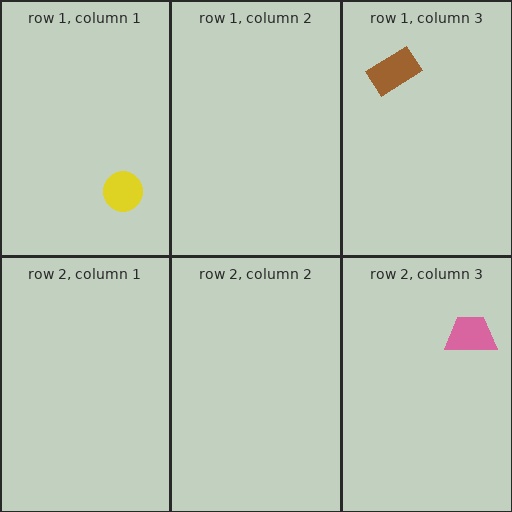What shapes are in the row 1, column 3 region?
The brown rectangle.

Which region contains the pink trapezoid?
The row 2, column 3 region.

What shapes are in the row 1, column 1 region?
The yellow circle.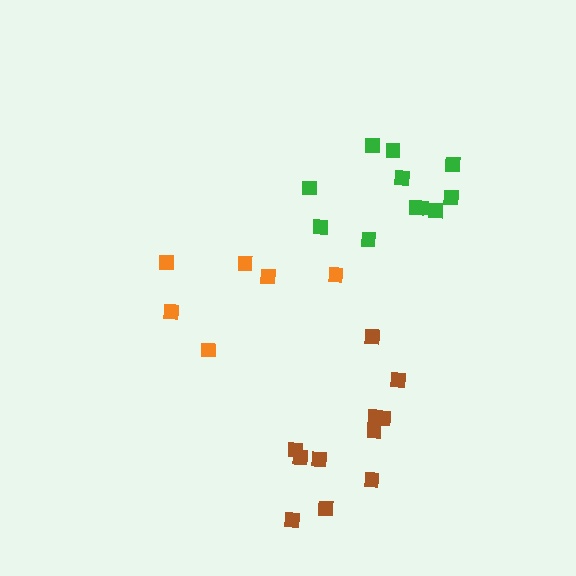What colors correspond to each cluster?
The clusters are colored: brown, green, orange.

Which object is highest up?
The green cluster is topmost.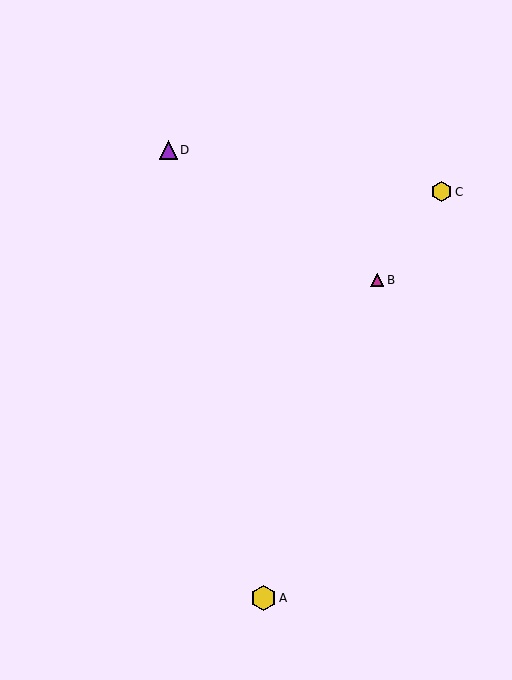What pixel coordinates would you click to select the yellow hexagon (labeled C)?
Click at (442, 192) to select the yellow hexagon C.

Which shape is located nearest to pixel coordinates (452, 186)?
The yellow hexagon (labeled C) at (442, 192) is nearest to that location.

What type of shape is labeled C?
Shape C is a yellow hexagon.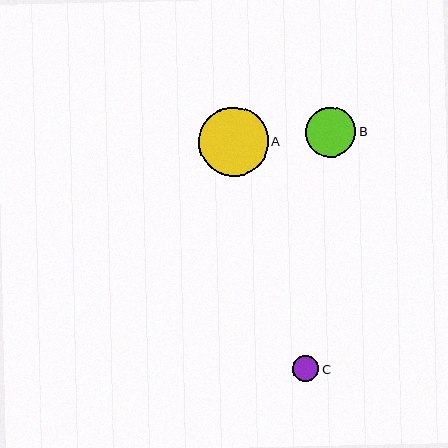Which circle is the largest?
Circle A is the largest with a size of approximately 70 pixels.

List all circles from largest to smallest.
From largest to smallest: A, B, C.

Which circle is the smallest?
Circle C is the smallest with a size of approximately 26 pixels.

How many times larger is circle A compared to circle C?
Circle A is approximately 2.7 times the size of circle C.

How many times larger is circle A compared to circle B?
Circle A is approximately 1.4 times the size of circle B.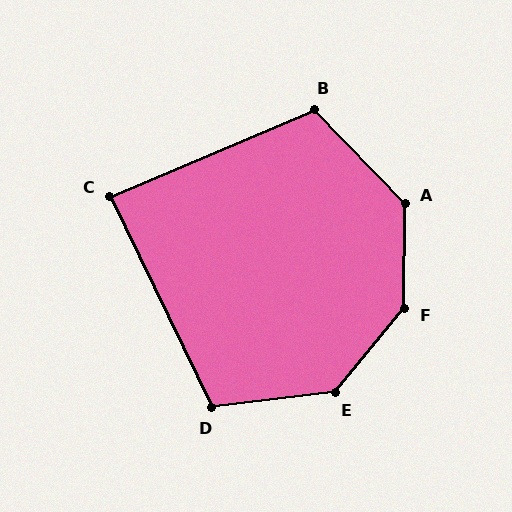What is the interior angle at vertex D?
Approximately 109 degrees (obtuse).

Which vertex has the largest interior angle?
F, at approximately 140 degrees.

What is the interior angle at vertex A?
Approximately 136 degrees (obtuse).